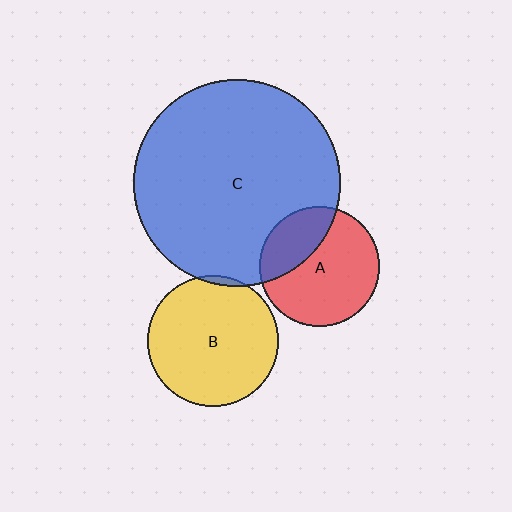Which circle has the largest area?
Circle C (blue).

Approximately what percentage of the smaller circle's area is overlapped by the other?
Approximately 30%.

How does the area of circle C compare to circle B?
Approximately 2.5 times.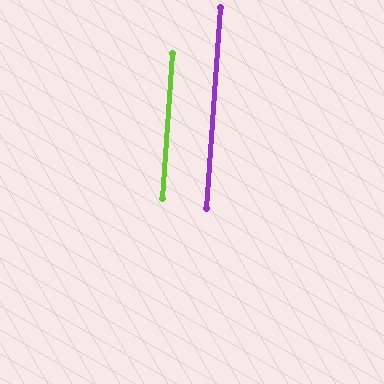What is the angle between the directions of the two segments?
Approximately 0 degrees.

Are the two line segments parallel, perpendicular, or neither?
Parallel — their directions differ by only 0.0°.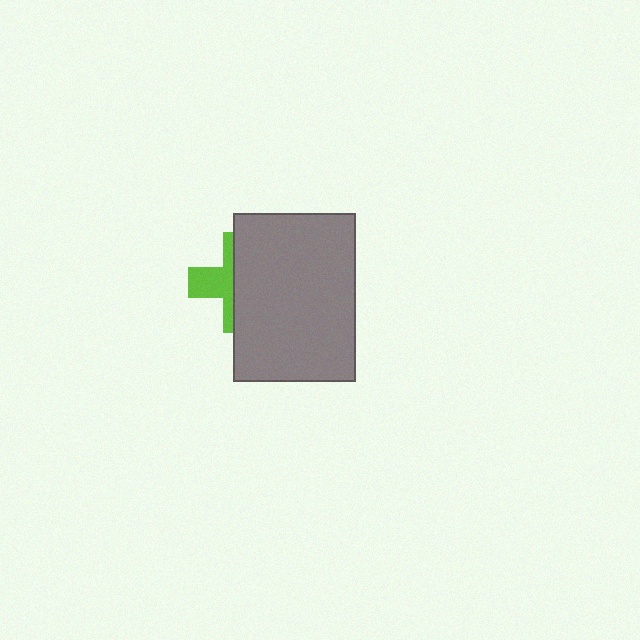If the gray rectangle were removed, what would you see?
You would see the complete lime cross.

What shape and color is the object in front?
The object in front is a gray rectangle.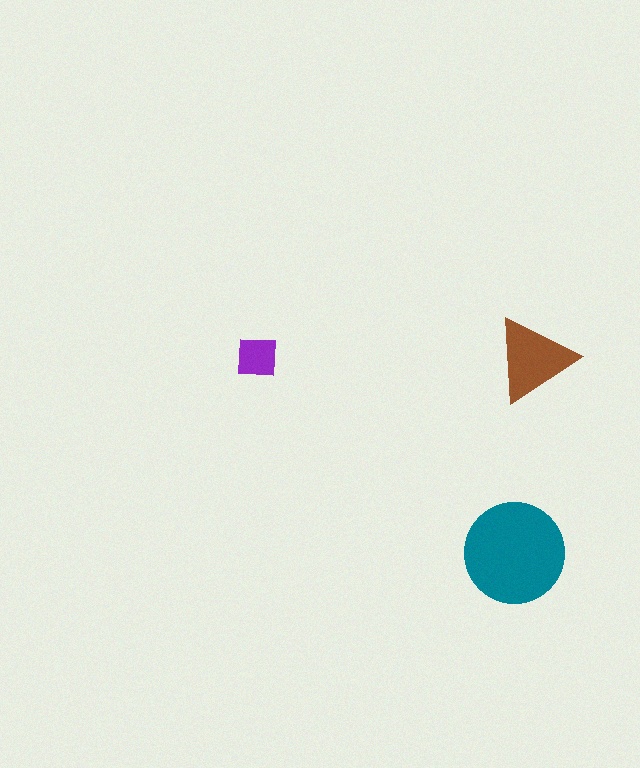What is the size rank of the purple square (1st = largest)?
3rd.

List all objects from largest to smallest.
The teal circle, the brown triangle, the purple square.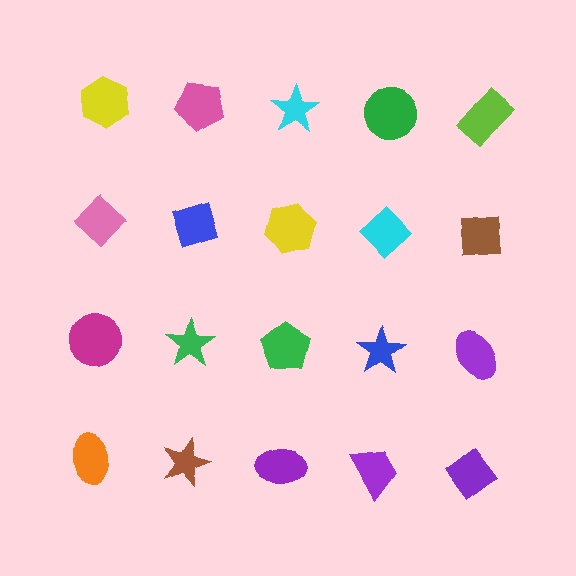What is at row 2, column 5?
A brown square.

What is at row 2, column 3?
A yellow hexagon.